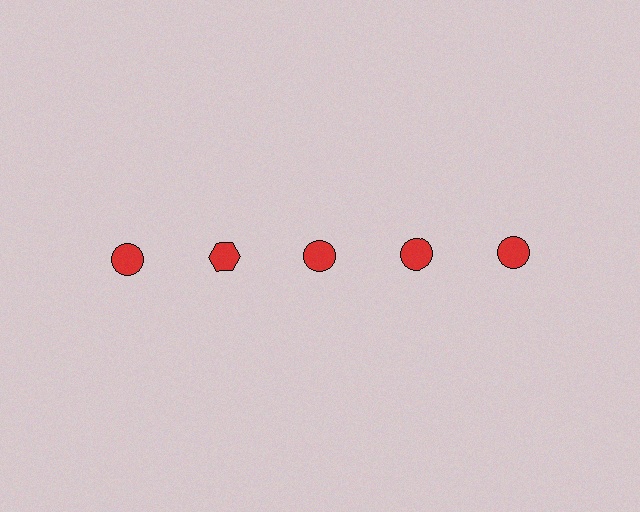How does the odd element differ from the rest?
It has a different shape: hexagon instead of circle.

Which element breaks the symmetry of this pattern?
The red hexagon in the top row, second from left column breaks the symmetry. All other shapes are red circles.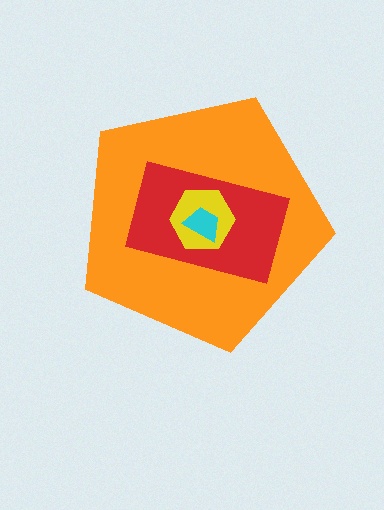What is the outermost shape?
The orange pentagon.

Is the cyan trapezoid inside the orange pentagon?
Yes.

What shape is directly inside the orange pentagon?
The red rectangle.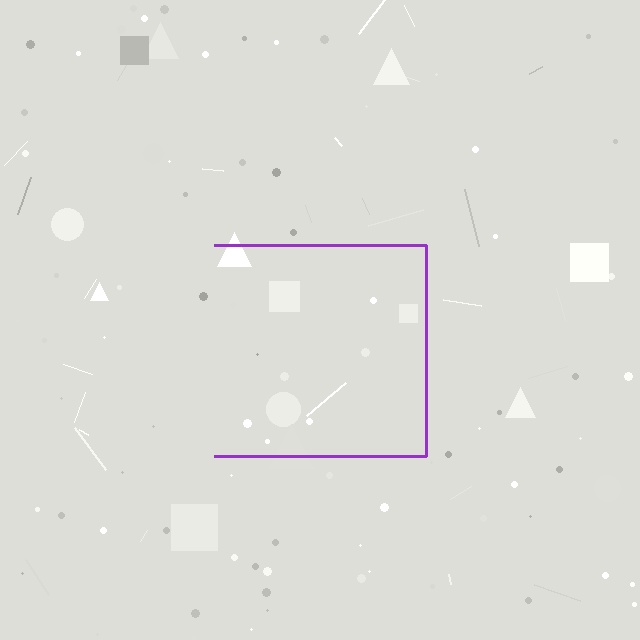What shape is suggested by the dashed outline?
The dashed outline suggests a square.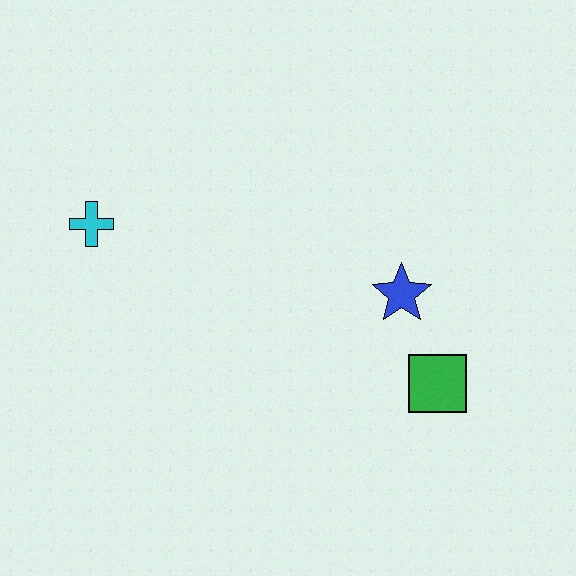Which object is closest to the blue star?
The green square is closest to the blue star.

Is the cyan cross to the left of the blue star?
Yes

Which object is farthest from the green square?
The cyan cross is farthest from the green square.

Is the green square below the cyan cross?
Yes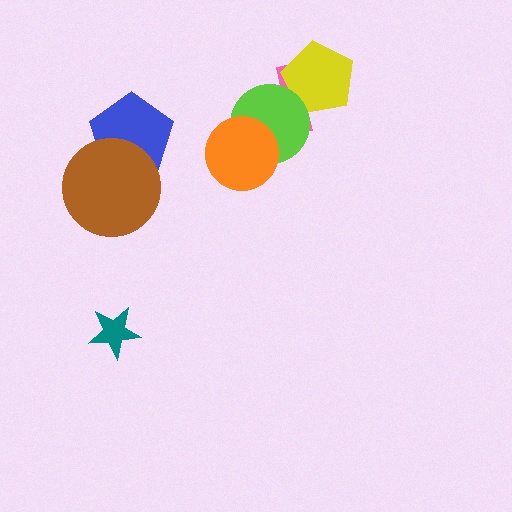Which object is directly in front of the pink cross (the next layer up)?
The yellow pentagon is directly in front of the pink cross.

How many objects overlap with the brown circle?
1 object overlaps with the brown circle.